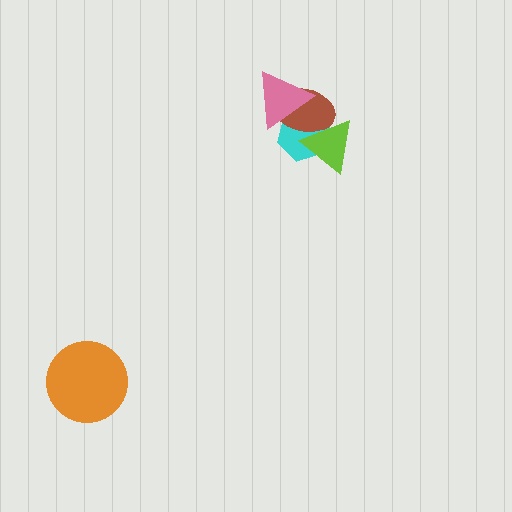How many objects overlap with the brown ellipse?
3 objects overlap with the brown ellipse.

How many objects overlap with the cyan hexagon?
3 objects overlap with the cyan hexagon.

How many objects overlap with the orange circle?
0 objects overlap with the orange circle.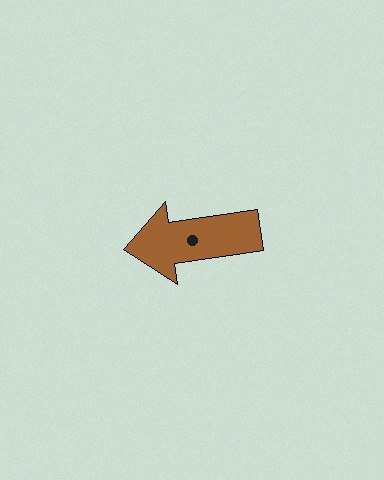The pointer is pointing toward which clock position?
Roughly 9 o'clock.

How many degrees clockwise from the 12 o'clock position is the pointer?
Approximately 262 degrees.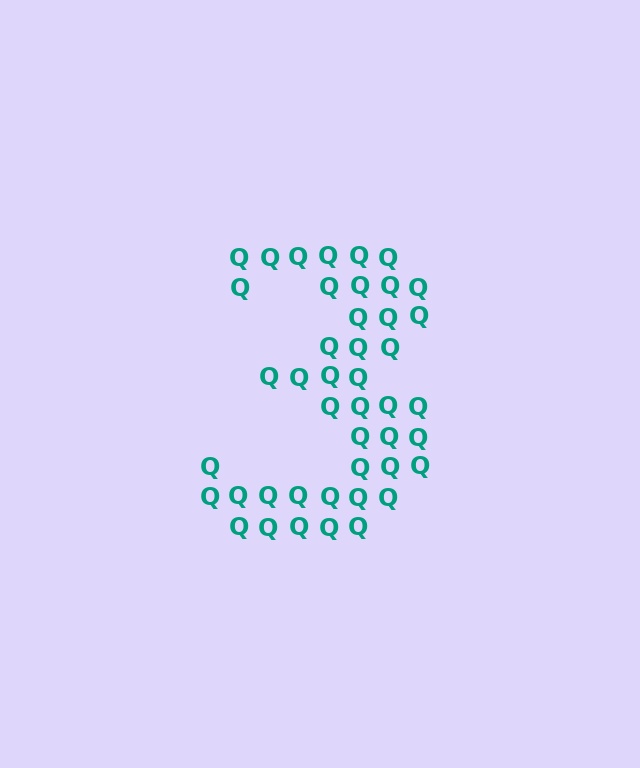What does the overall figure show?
The overall figure shows the digit 3.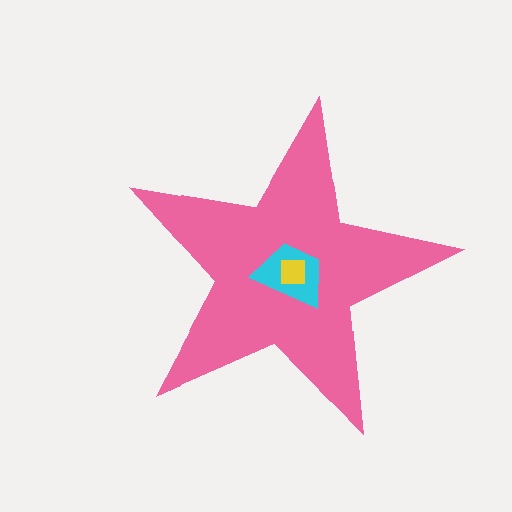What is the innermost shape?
The yellow square.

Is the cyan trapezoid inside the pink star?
Yes.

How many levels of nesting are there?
3.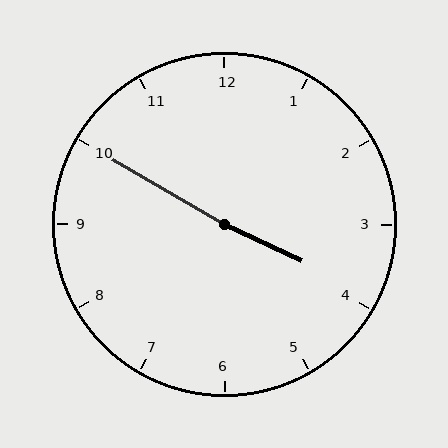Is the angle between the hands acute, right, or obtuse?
It is obtuse.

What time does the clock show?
3:50.